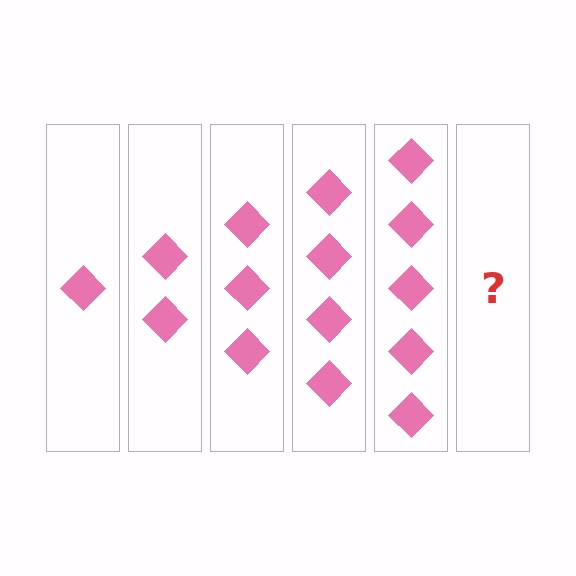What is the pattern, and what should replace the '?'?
The pattern is that each step adds one more diamond. The '?' should be 6 diamonds.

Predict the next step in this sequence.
The next step is 6 diamonds.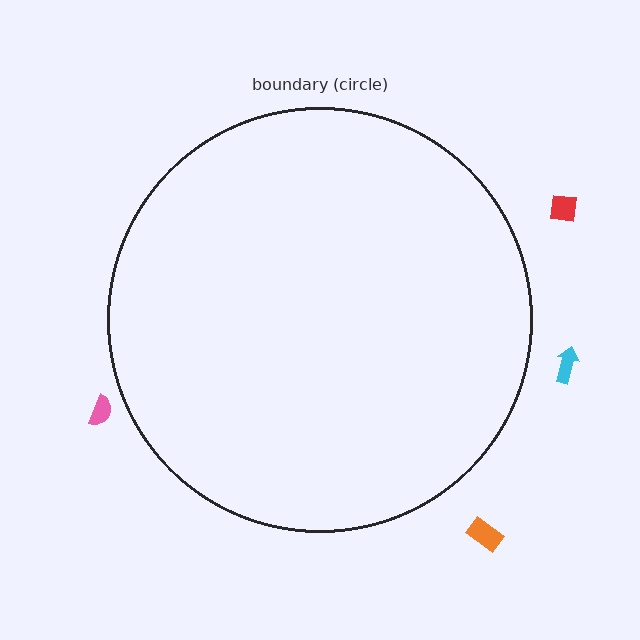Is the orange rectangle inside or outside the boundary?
Outside.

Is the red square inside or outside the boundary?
Outside.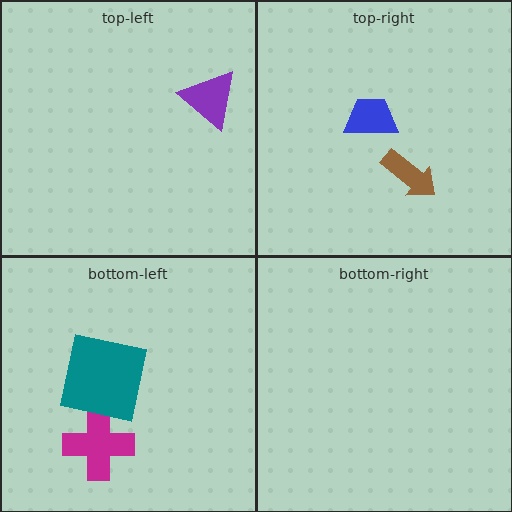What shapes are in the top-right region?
The blue trapezoid, the brown arrow.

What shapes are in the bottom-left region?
The magenta cross, the teal square.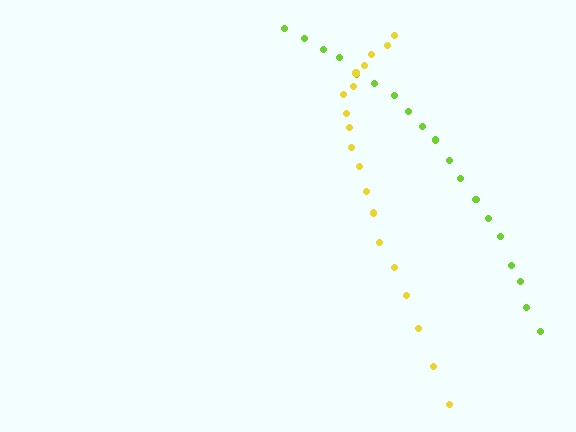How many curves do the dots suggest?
There are 2 distinct paths.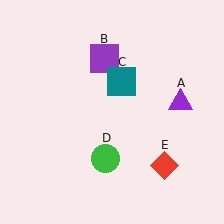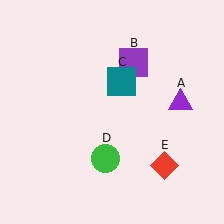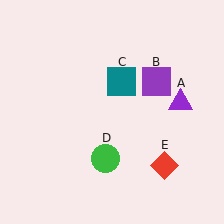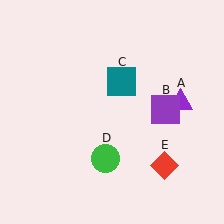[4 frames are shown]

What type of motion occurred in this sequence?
The purple square (object B) rotated clockwise around the center of the scene.